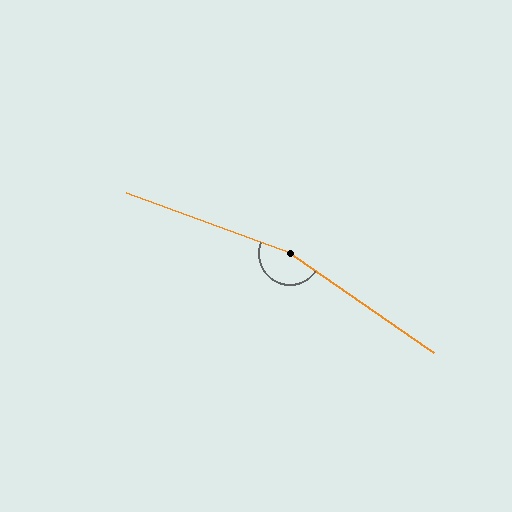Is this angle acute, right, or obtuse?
It is obtuse.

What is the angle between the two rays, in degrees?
Approximately 165 degrees.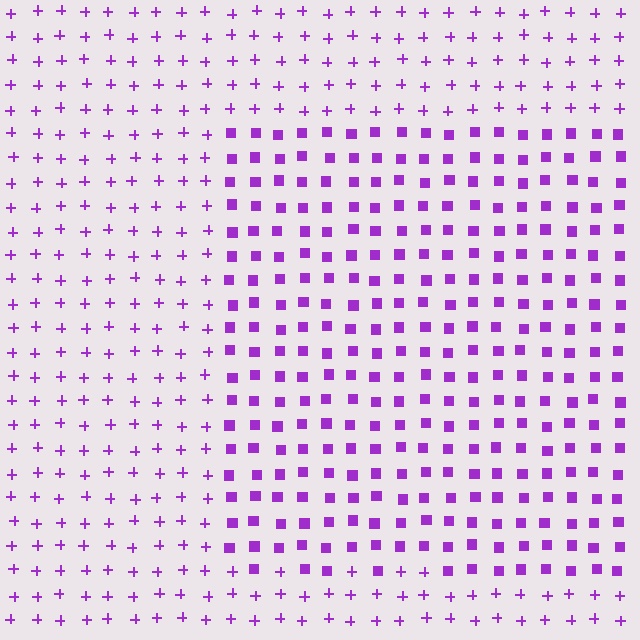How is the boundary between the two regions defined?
The boundary is defined by a change in element shape: squares inside vs. plus signs outside. All elements share the same color and spacing.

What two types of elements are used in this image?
The image uses squares inside the rectangle region and plus signs outside it.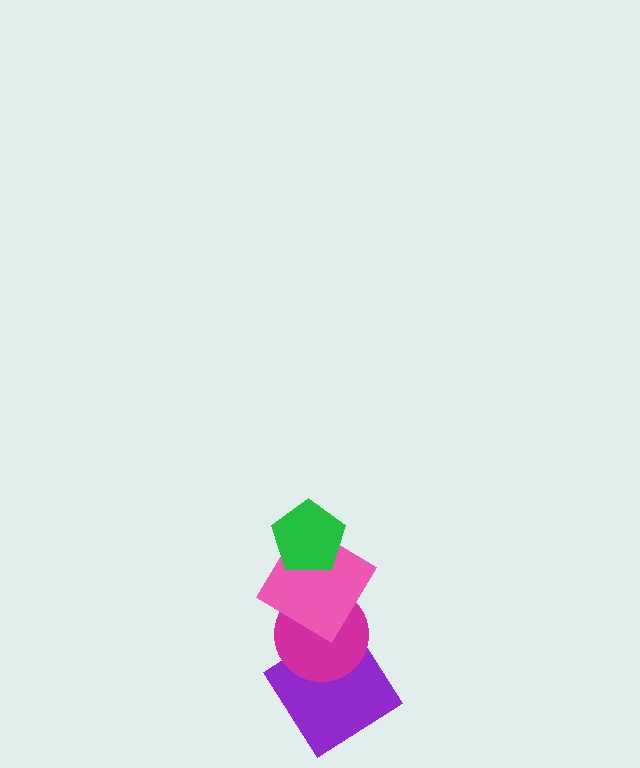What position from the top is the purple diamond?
The purple diamond is 4th from the top.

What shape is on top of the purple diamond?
The magenta circle is on top of the purple diamond.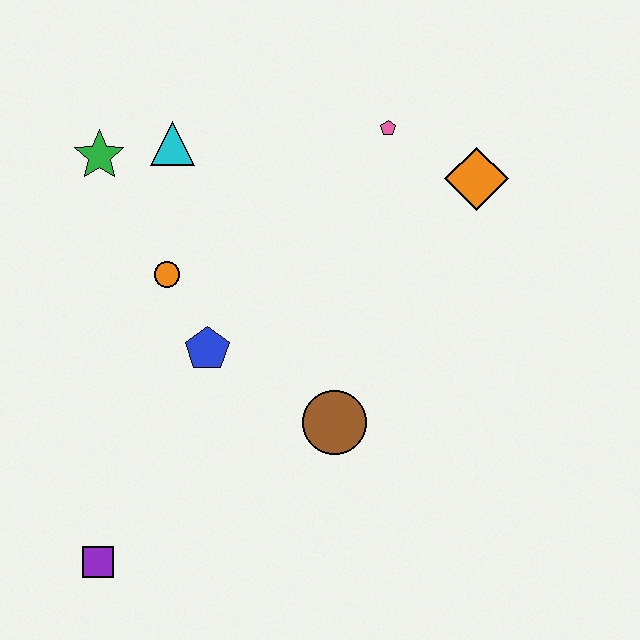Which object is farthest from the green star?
The purple square is farthest from the green star.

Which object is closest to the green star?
The cyan triangle is closest to the green star.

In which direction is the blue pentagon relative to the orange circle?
The blue pentagon is below the orange circle.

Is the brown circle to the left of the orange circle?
No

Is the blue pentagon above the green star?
No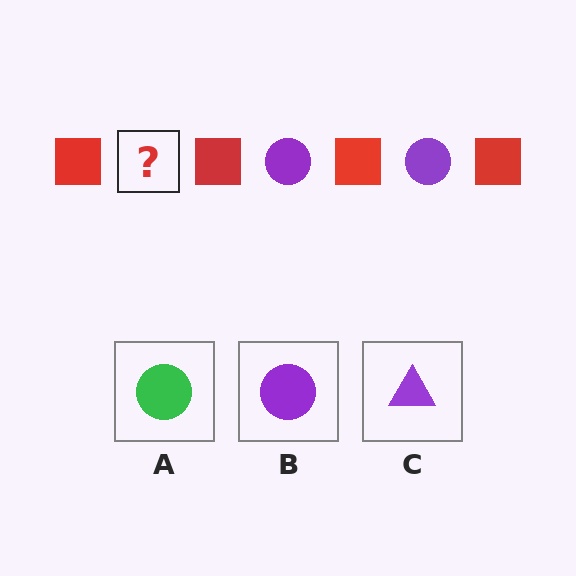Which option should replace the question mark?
Option B.